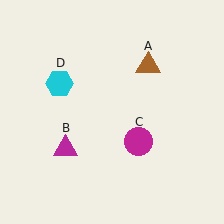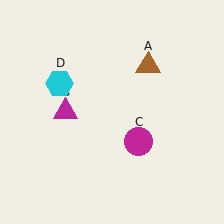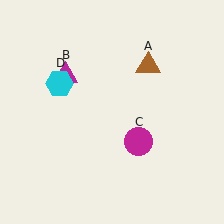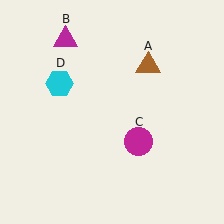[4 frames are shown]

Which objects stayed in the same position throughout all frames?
Brown triangle (object A) and magenta circle (object C) and cyan hexagon (object D) remained stationary.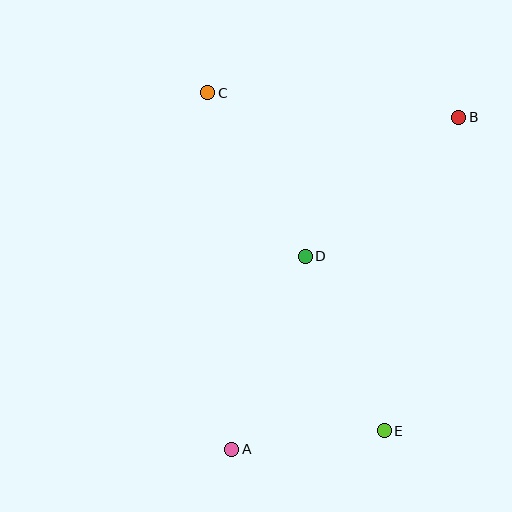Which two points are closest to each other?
Points A and E are closest to each other.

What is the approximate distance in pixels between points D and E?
The distance between D and E is approximately 191 pixels.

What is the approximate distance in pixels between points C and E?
The distance between C and E is approximately 381 pixels.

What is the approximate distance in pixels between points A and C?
The distance between A and C is approximately 357 pixels.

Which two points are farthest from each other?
Points A and B are farthest from each other.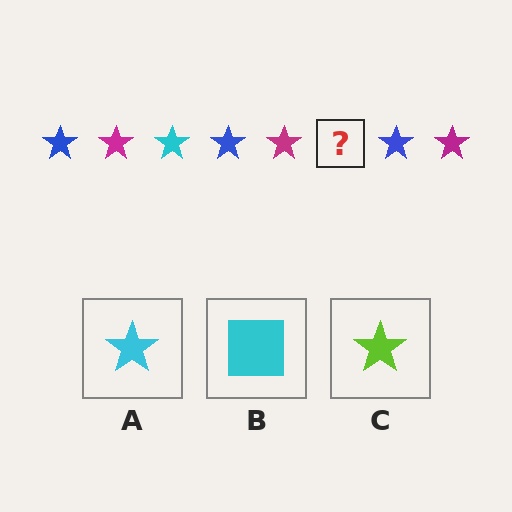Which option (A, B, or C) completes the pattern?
A.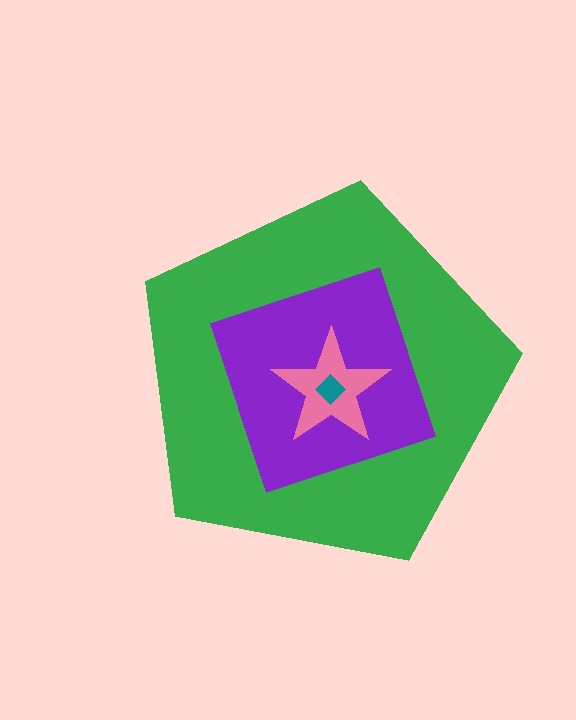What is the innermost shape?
The teal diamond.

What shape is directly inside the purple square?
The pink star.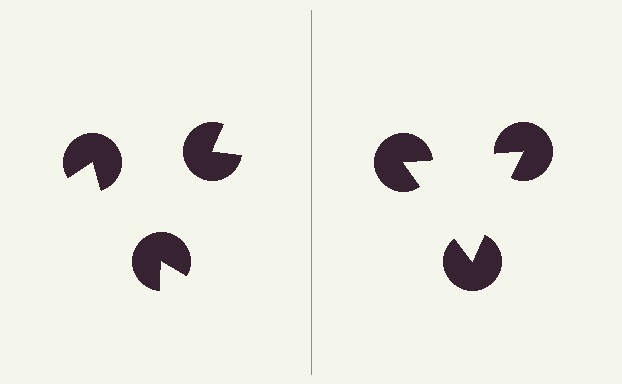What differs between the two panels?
The pac-man discs are positioned identically on both sides; only the wedge orientations differ. On the right they align to a triangle; on the left they are misaligned.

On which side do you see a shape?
An illusory triangle appears on the right side. On the left side the wedge cuts are rotated, so no coherent shape forms.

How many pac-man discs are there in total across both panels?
6 — 3 on each side.